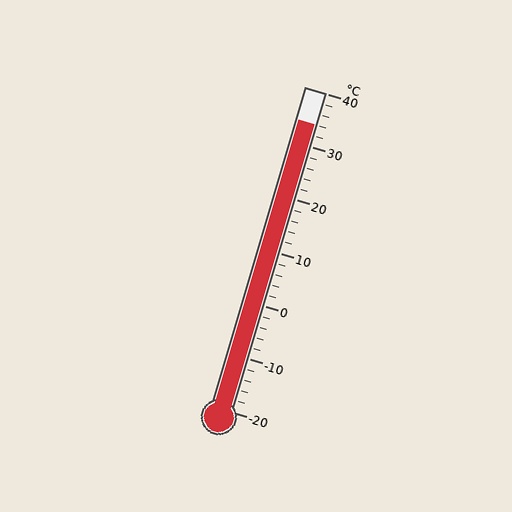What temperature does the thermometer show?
The thermometer shows approximately 34°C.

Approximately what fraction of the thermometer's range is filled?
The thermometer is filled to approximately 90% of its range.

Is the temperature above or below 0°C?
The temperature is above 0°C.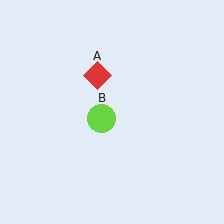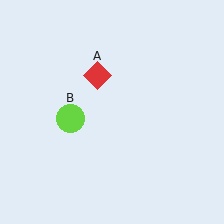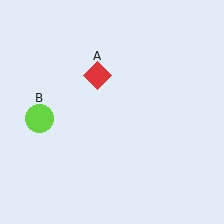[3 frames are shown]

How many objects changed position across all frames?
1 object changed position: lime circle (object B).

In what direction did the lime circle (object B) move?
The lime circle (object B) moved left.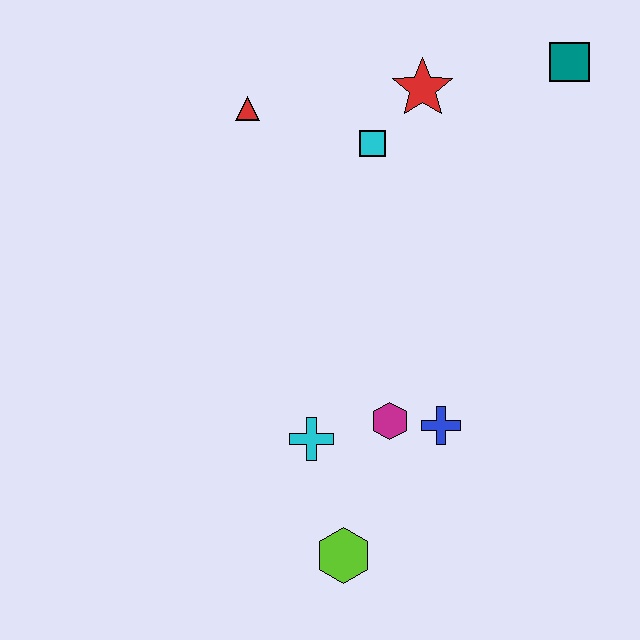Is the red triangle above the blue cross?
Yes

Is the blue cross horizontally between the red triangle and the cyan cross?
No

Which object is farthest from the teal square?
The lime hexagon is farthest from the teal square.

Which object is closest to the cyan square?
The red star is closest to the cyan square.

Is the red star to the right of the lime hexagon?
Yes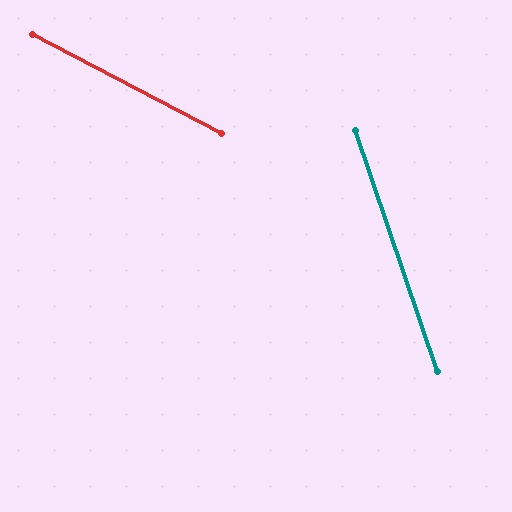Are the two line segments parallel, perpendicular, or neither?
Neither parallel nor perpendicular — they differ by about 44°.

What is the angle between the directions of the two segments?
Approximately 44 degrees.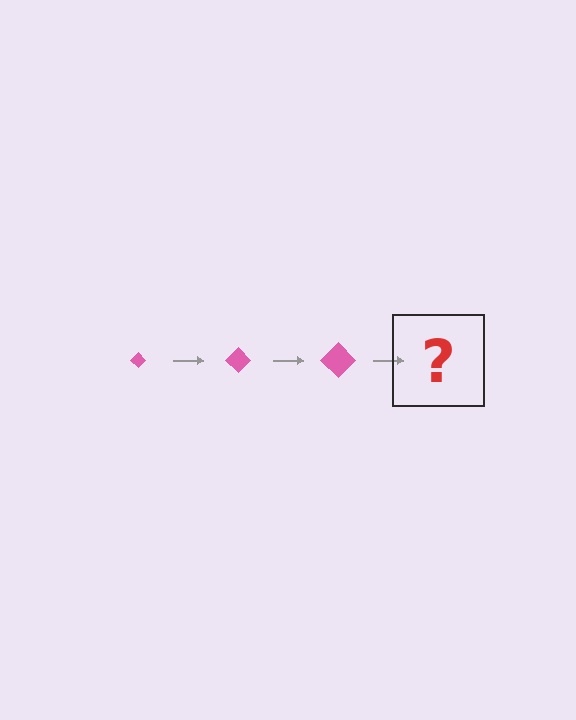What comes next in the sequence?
The next element should be a pink diamond, larger than the previous one.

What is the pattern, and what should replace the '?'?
The pattern is that the diamond gets progressively larger each step. The '?' should be a pink diamond, larger than the previous one.